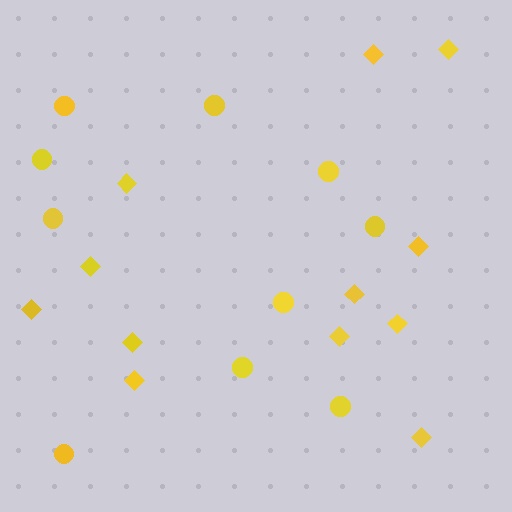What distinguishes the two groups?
There are 2 groups: one group of diamonds (12) and one group of circles (10).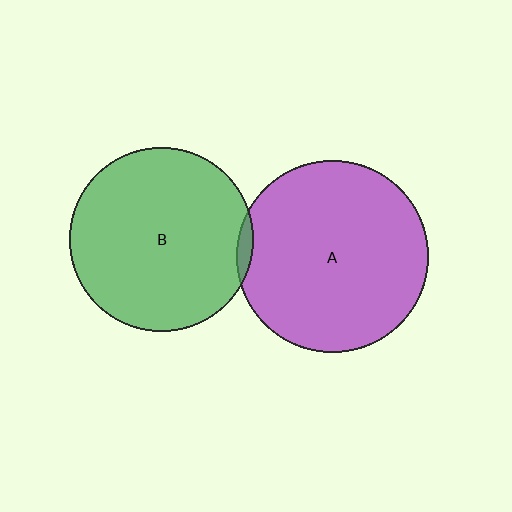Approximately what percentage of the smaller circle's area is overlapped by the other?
Approximately 5%.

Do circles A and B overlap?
Yes.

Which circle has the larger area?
Circle A (purple).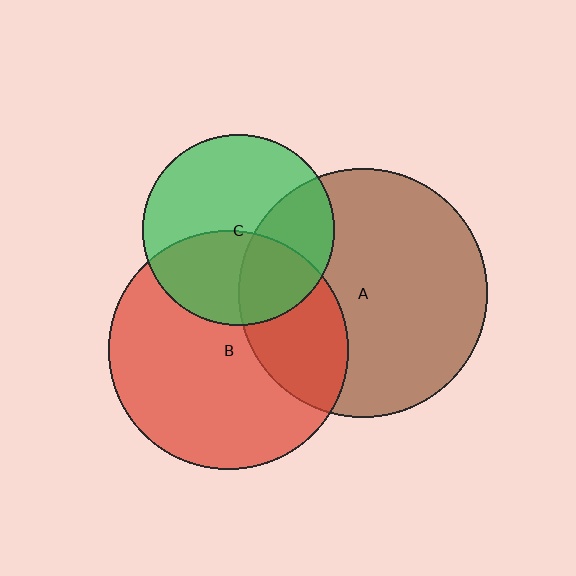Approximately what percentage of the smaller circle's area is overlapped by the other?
Approximately 35%.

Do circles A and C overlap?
Yes.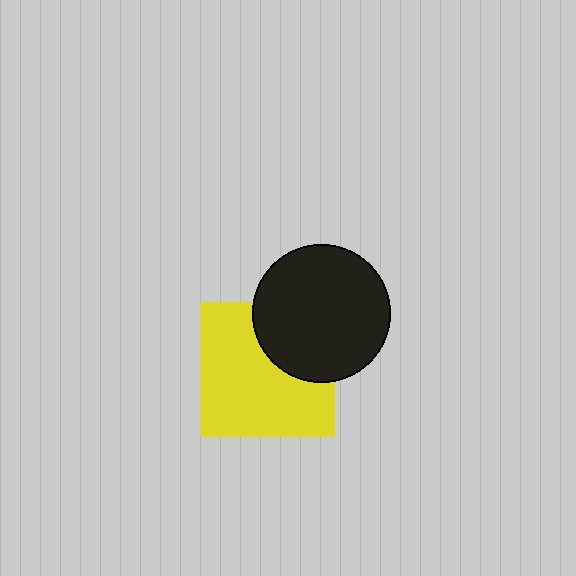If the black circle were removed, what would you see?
You would see the complete yellow square.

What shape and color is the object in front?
The object in front is a black circle.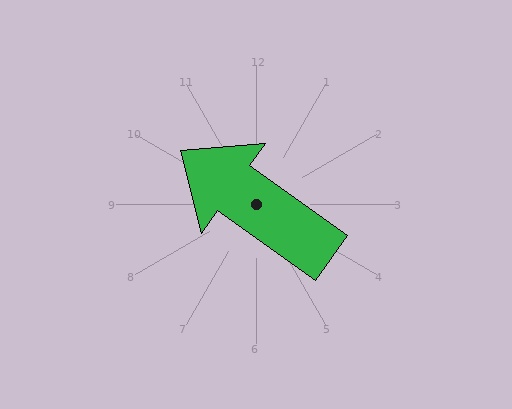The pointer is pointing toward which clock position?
Roughly 10 o'clock.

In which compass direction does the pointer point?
Northwest.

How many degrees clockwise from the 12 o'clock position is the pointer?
Approximately 306 degrees.